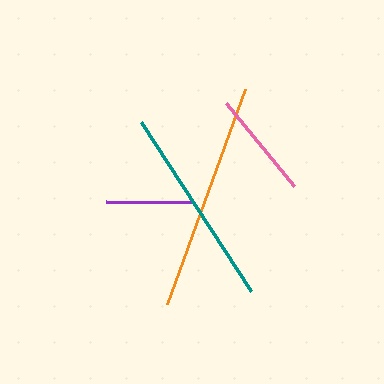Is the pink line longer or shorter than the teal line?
The teal line is longer than the pink line.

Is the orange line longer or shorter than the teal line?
The orange line is longer than the teal line.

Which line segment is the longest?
The orange line is the longest at approximately 228 pixels.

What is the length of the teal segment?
The teal segment is approximately 202 pixels long.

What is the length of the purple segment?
The purple segment is approximately 87 pixels long.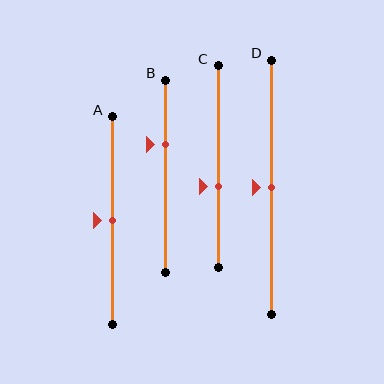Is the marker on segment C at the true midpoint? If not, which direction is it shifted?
No, the marker on segment C is shifted downward by about 10% of the segment length.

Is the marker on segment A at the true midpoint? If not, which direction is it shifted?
Yes, the marker on segment A is at the true midpoint.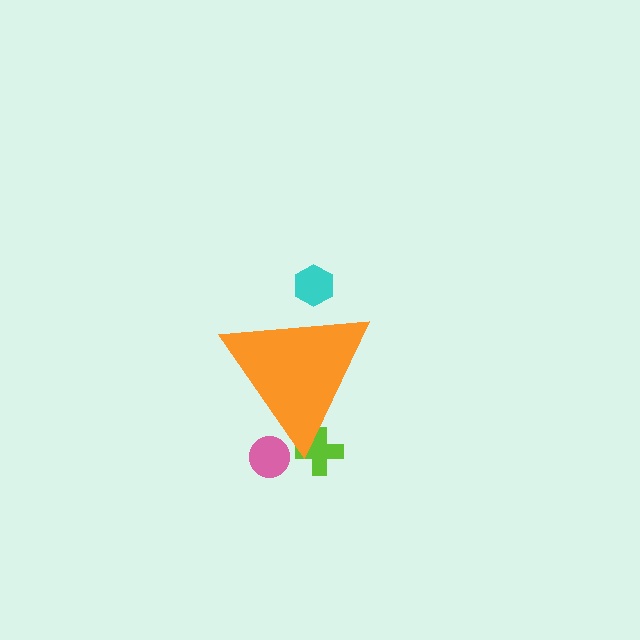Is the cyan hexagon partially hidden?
Yes, the cyan hexagon is partially hidden behind the orange triangle.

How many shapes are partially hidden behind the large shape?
3 shapes are partially hidden.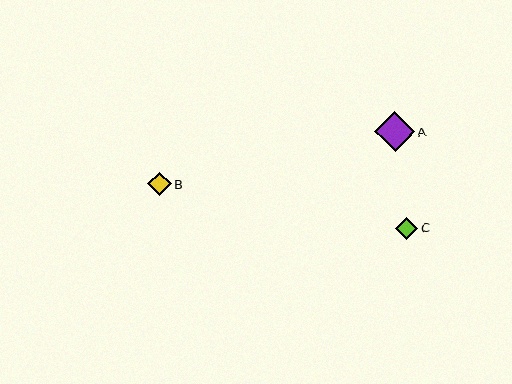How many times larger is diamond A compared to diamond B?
Diamond A is approximately 1.7 times the size of diamond B.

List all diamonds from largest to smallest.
From largest to smallest: A, B, C.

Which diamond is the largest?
Diamond A is the largest with a size of approximately 40 pixels.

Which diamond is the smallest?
Diamond C is the smallest with a size of approximately 22 pixels.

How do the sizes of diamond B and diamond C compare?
Diamond B and diamond C are approximately the same size.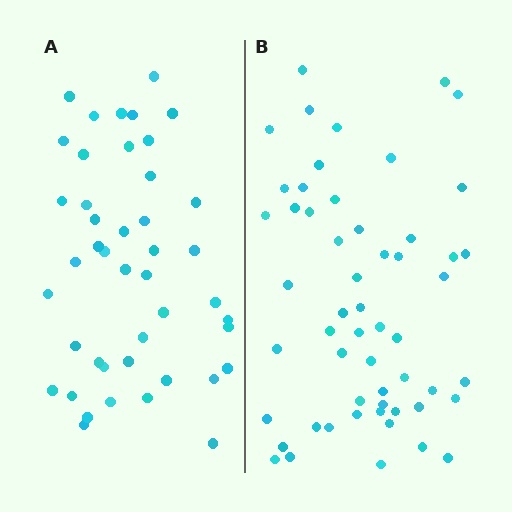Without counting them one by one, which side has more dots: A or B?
Region B (the right region) has more dots.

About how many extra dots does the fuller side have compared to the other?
Region B has roughly 12 or so more dots than region A.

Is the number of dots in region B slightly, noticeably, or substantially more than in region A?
Region B has noticeably more, but not dramatically so. The ratio is roughly 1.2 to 1.